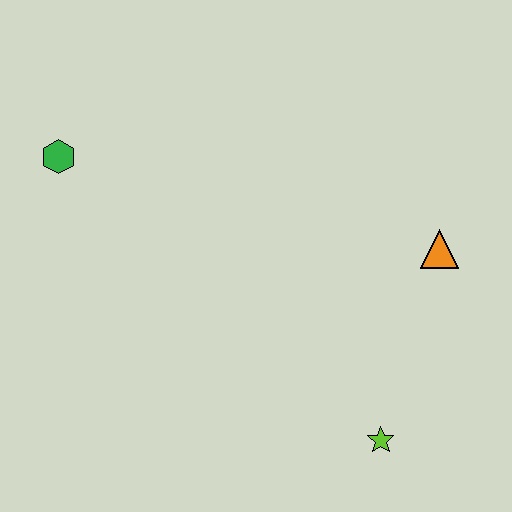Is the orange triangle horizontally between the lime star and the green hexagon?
No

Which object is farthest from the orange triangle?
The green hexagon is farthest from the orange triangle.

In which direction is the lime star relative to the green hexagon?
The lime star is to the right of the green hexagon.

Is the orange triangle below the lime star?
No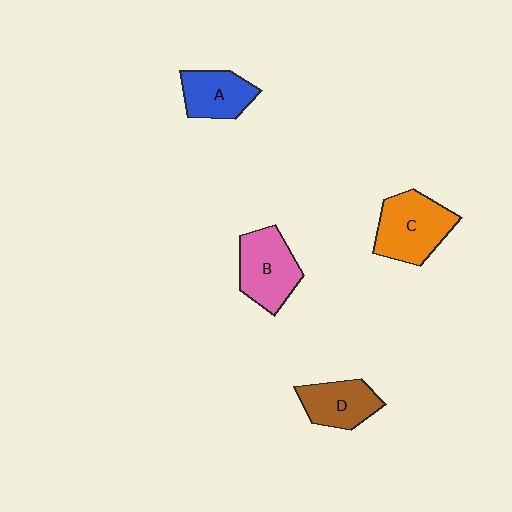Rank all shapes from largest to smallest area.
From largest to smallest: C (orange), B (pink), D (brown), A (blue).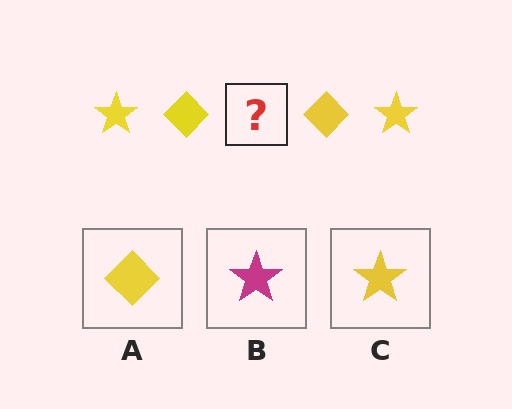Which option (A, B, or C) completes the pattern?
C.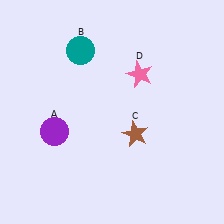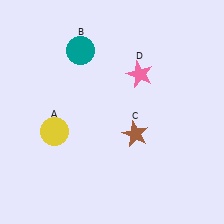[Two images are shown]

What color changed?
The circle (A) changed from purple in Image 1 to yellow in Image 2.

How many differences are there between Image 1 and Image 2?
There is 1 difference between the two images.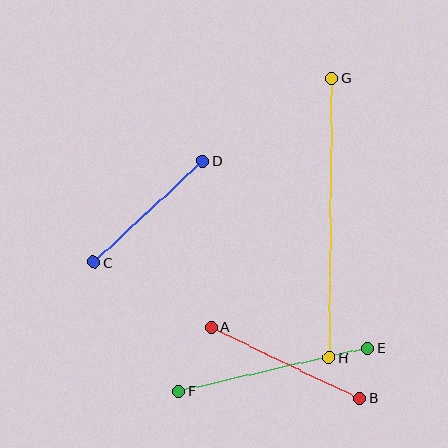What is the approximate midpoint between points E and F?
The midpoint is at approximately (273, 370) pixels.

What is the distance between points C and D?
The distance is approximately 149 pixels.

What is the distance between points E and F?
The distance is approximately 194 pixels.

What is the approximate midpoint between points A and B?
The midpoint is at approximately (285, 363) pixels.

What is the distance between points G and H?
The distance is approximately 280 pixels.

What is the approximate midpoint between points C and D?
The midpoint is at approximately (149, 211) pixels.